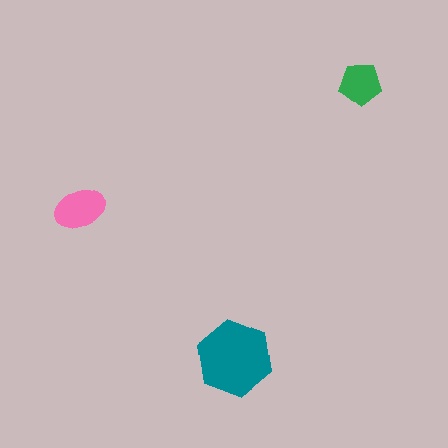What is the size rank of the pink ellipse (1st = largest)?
2nd.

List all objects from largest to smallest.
The teal hexagon, the pink ellipse, the green pentagon.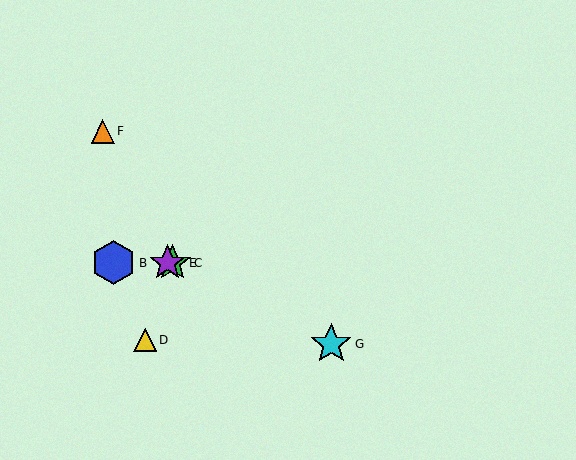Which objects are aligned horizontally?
Objects A, B, C, E are aligned horizontally.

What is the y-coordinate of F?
Object F is at y≈131.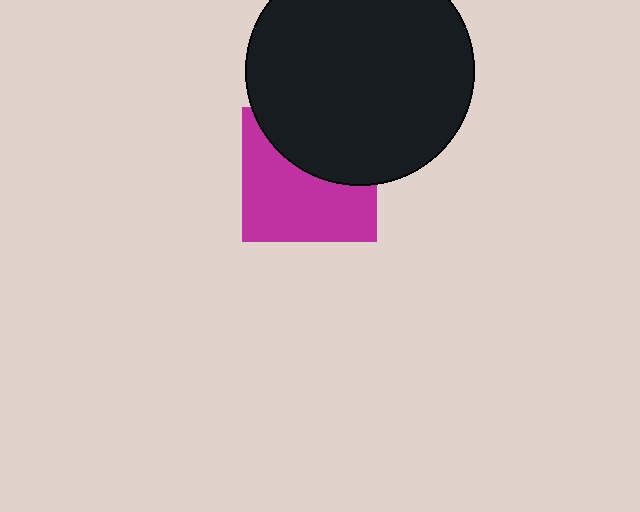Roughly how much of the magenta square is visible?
About half of it is visible (roughly 58%).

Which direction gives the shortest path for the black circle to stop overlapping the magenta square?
Moving up gives the shortest separation.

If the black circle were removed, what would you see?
You would see the complete magenta square.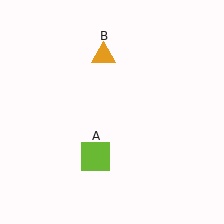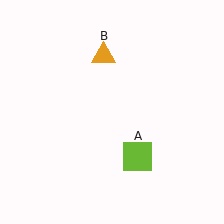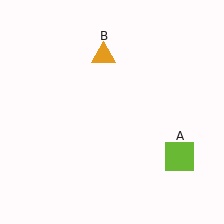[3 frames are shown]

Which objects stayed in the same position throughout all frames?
Orange triangle (object B) remained stationary.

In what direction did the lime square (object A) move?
The lime square (object A) moved right.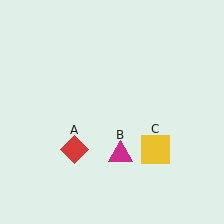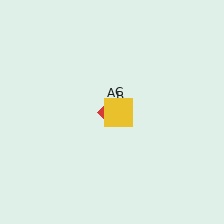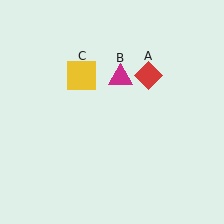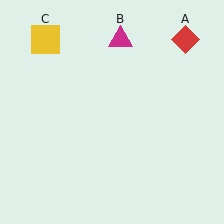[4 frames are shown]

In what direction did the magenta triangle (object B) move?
The magenta triangle (object B) moved up.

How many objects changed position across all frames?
3 objects changed position: red diamond (object A), magenta triangle (object B), yellow square (object C).